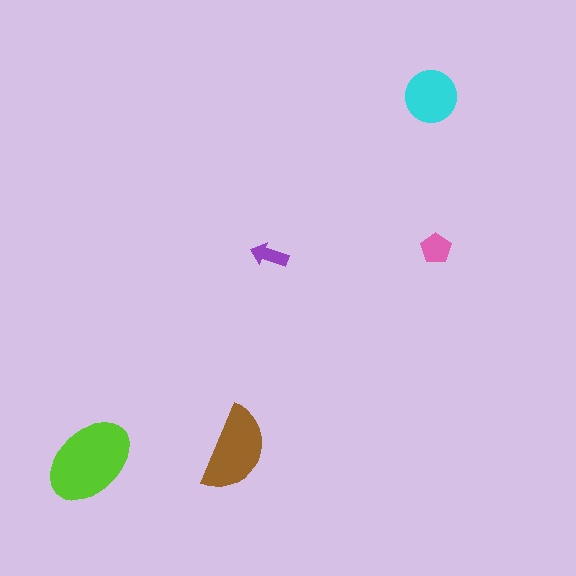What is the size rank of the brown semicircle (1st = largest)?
2nd.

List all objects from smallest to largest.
The purple arrow, the pink pentagon, the cyan circle, the brown semicircle, the lime ellipse.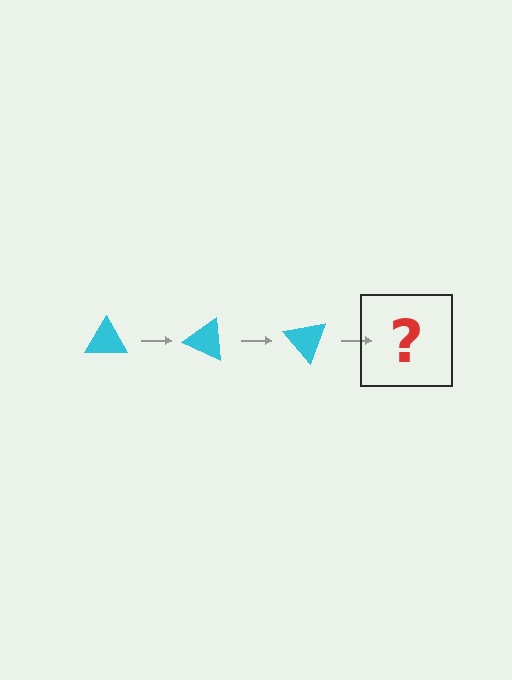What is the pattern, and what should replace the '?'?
The pattern is that the triangle rotates 25 degrees each step. The '?' should be a cyan triangle rotated 75 degrees.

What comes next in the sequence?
The next element should be a cyan triangle rotated 75 degrees.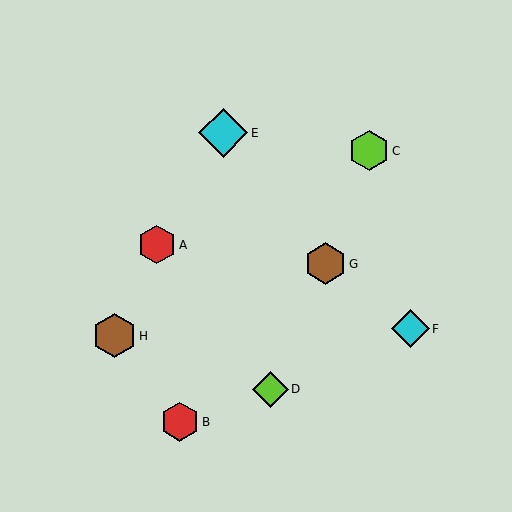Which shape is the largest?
The cyan diamond (labeled E) is the largest.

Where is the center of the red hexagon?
The center of the red hexagon is at (157, 245).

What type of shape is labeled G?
Shape G is a brown hexagon.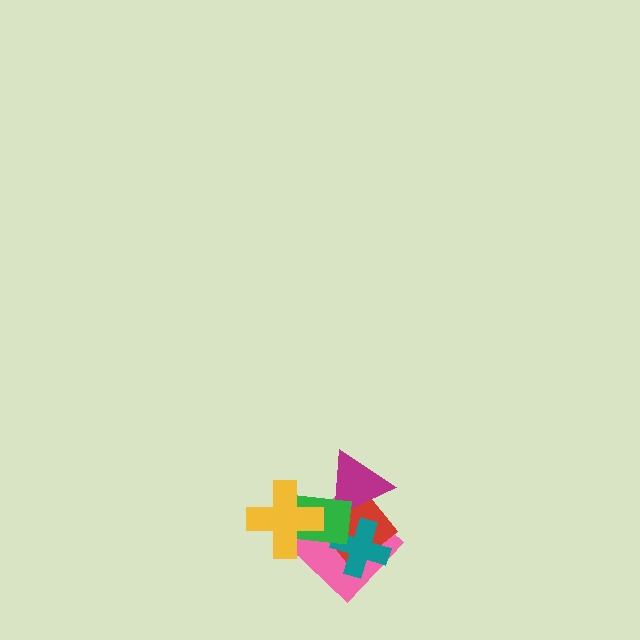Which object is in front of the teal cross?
The green rectangle is in front of the teal cross.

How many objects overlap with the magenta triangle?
3 objects overlap with the magenta triangle.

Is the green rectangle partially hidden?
Yes, it is partially covered by another shape.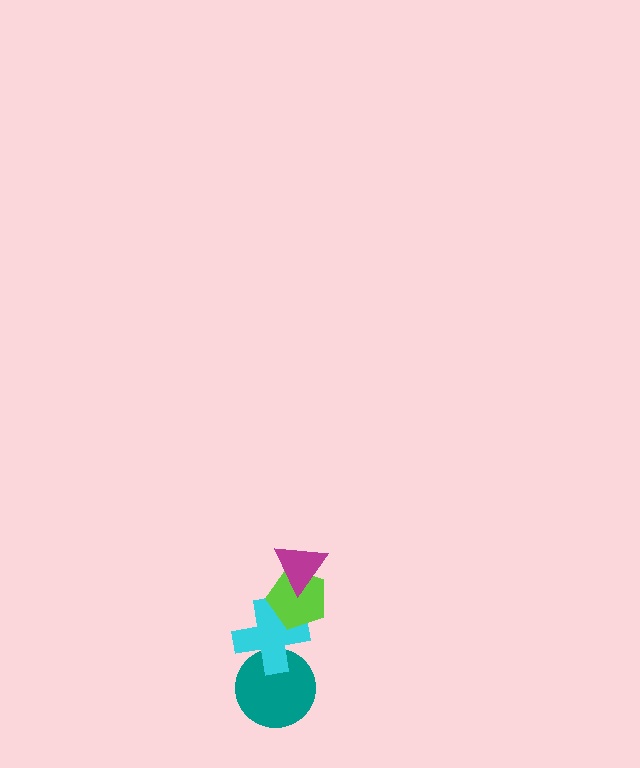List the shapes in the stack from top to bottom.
From top to bottom: the magenta triangle, the lime pentagon, the cyan cross, the teal circle.